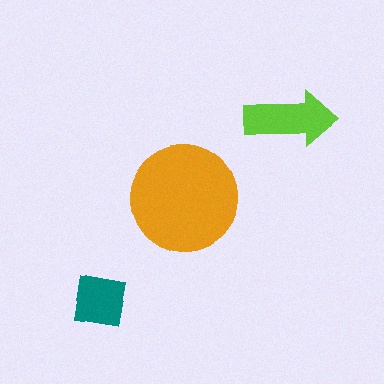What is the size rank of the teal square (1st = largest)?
3rd.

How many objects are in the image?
There are 3 objects in the image.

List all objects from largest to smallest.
The orange circle, the lime arrow, the teal square.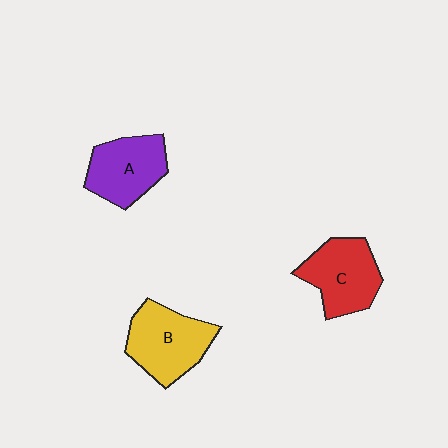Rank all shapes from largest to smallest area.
From largest to smallest: B (yellow), C (red), A (purple).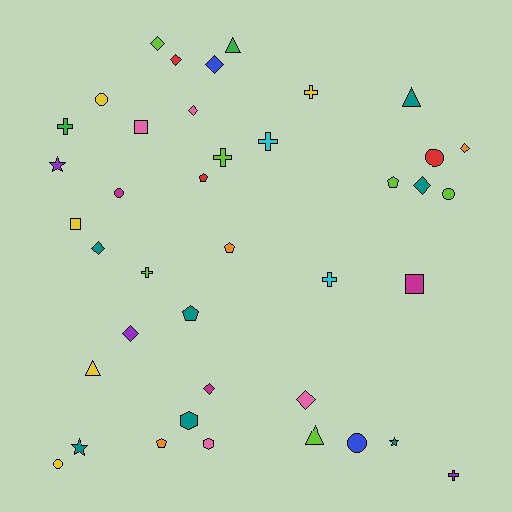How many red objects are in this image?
There are 3 red objects.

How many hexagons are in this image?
There are 2 hexagons.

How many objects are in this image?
There are 40 objects.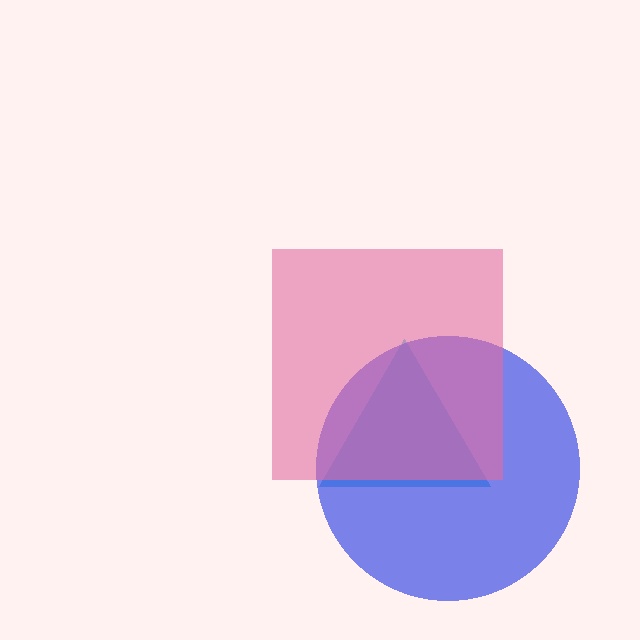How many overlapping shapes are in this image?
There are 3 overlapping shapes in the image.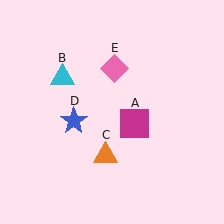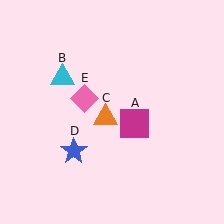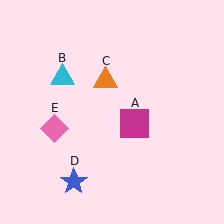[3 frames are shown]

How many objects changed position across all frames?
3 objects changed position: orange triangle (object C), blue star (object D), pink diamond (object E).